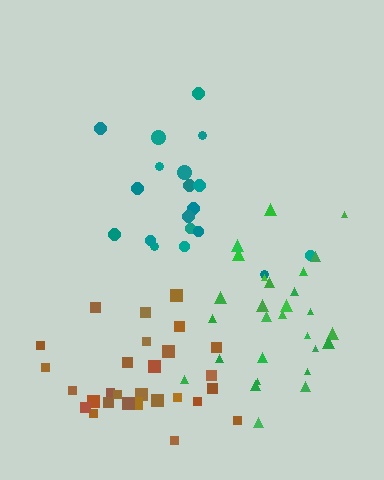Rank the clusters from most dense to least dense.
brown, green, teal.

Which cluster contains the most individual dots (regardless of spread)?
Brown (28).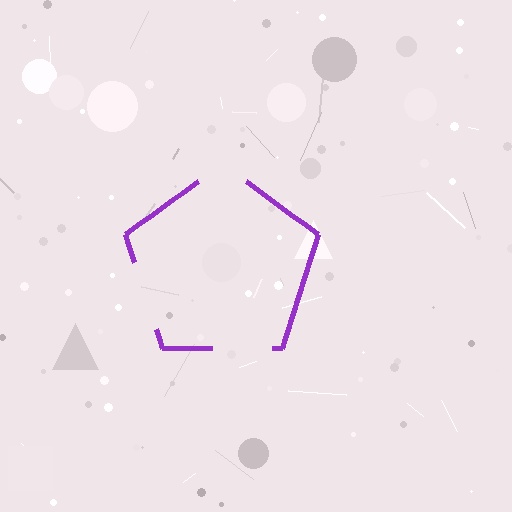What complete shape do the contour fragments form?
The contour fragments form a pentagon.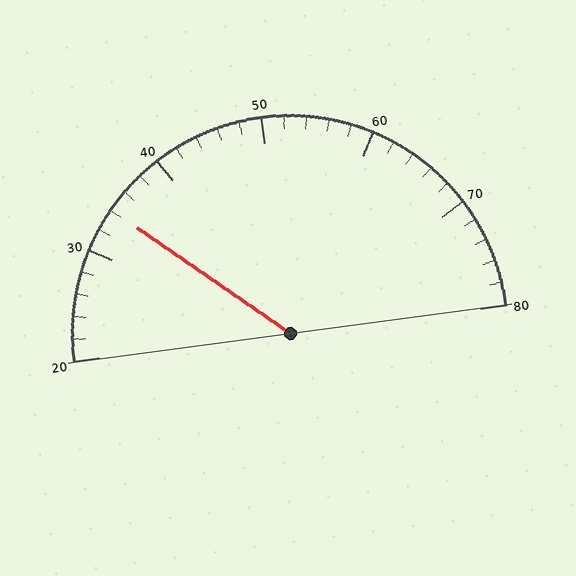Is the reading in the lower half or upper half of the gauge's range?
The reading is in the lower half of the range (20 to 80).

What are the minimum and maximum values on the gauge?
The gauge ranges from 20 to 80.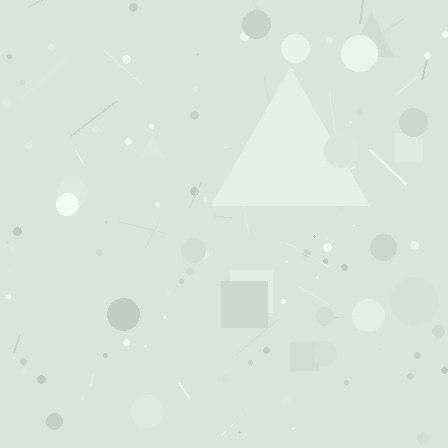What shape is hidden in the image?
A triangle is hidden in the image.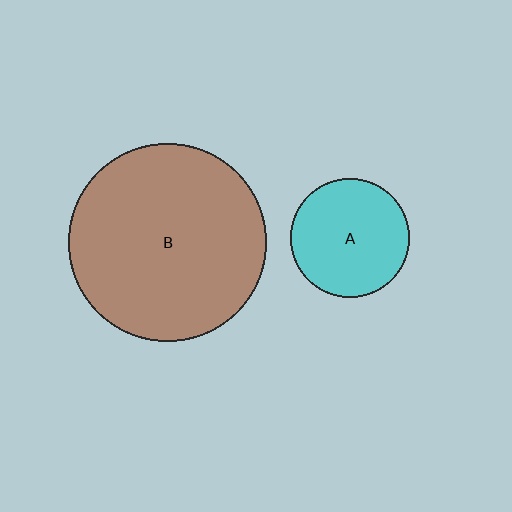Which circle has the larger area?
Circle B (brown).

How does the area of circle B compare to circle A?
Approximately 2.8 times.